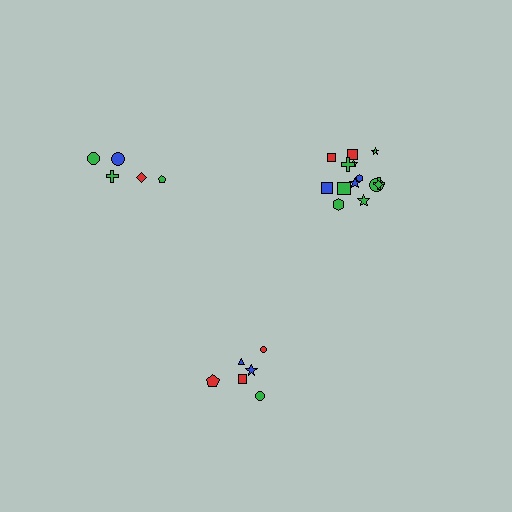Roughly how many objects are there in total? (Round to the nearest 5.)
Roughly 25 objects in total.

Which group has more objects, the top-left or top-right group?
The top-right group.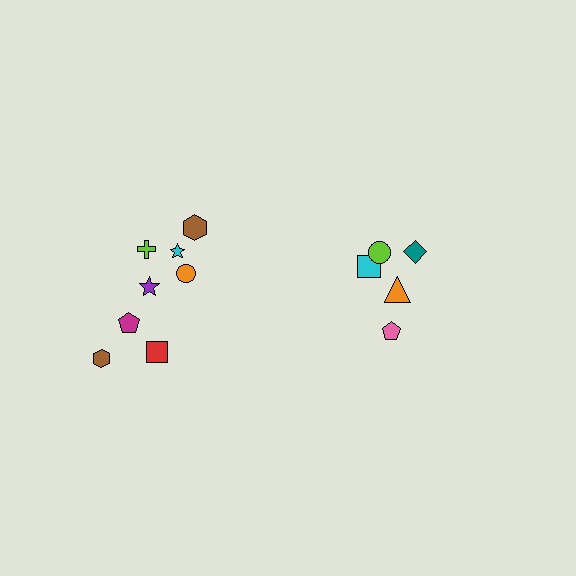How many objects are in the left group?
There are 8 objects.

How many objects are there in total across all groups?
There are 13 objects.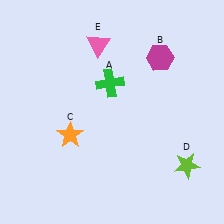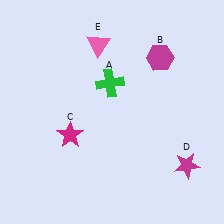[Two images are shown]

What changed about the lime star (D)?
In Image 1, D is lime. In Image 2, it changed to magenta.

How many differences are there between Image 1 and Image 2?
There are 2 differences between the two images.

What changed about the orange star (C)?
In Image 1, C is orange. In Image 2, it changed to magenta.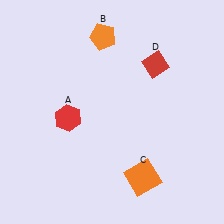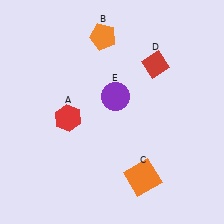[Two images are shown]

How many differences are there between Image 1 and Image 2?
There is 1 difference between the two images.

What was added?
A purple circle (E) was added in Image 2.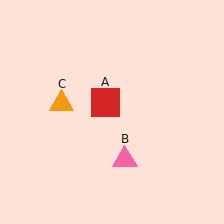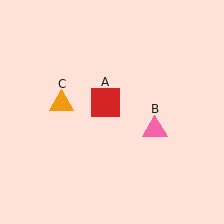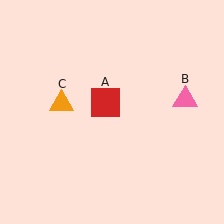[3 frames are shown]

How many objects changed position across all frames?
1 object changed position: pink triangle (object B).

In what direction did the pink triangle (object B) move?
The pink triangle (object B) moved up and to the right.